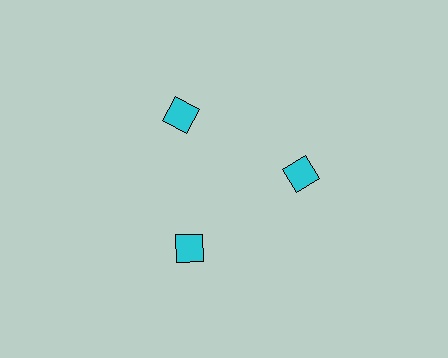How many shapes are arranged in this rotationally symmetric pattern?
There are 3 shapes, arranged in 3 groups of 1.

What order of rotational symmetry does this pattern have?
This pattern has 3-fold rotational symmetry.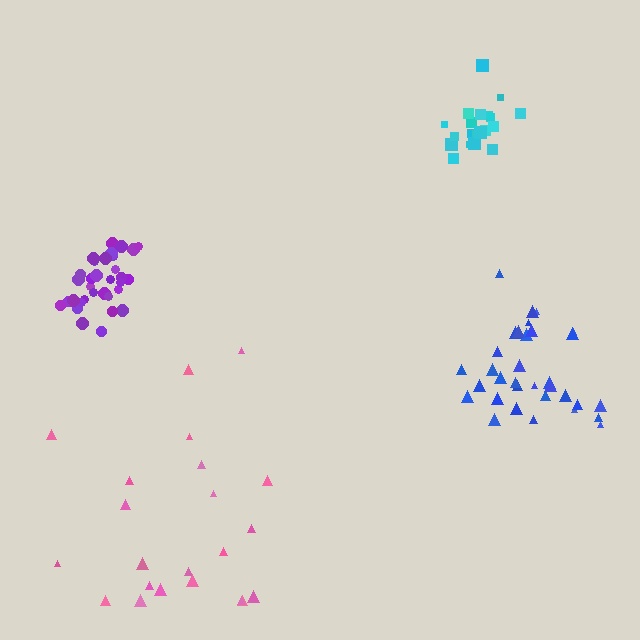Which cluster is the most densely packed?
Purple.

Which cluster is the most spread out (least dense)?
Pink.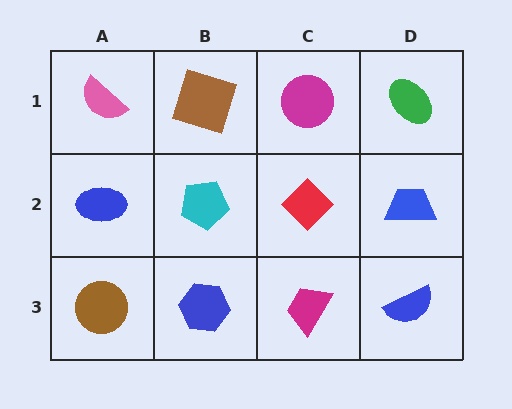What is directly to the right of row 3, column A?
A blue hexagon.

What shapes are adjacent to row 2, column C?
A magenta circle (row 1, column C), a magenta trapezoid (row 3, column C), a cyan pentagon (row 2, column B), a blue trapezoid (row 2, column D).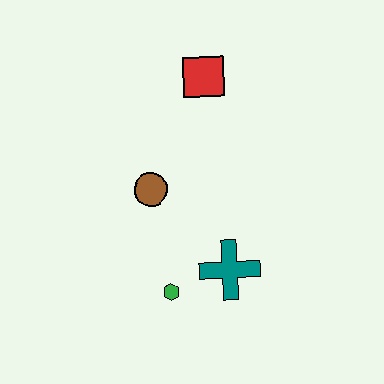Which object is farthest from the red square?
The green hexagon is farthest from the red square.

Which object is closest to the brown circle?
The green hexagon is closest to the brown circle.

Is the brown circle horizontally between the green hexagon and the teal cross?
No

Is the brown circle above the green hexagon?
Yes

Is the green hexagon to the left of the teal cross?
Yes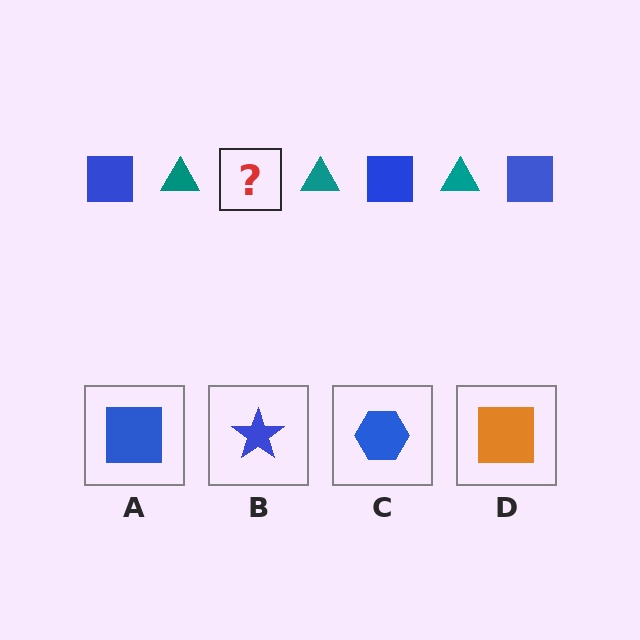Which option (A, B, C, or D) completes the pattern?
A.